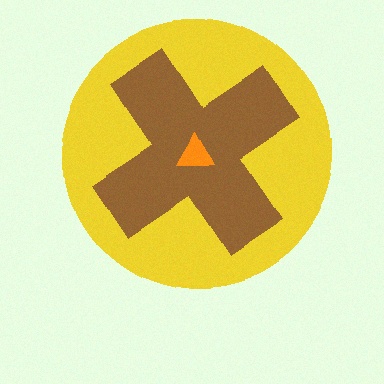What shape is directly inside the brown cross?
The orange triangle.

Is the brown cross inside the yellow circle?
Yes.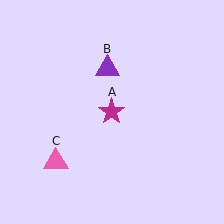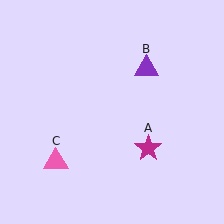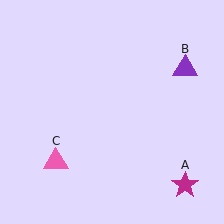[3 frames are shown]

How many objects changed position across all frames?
2 objects changed position: magenta star (object A), purple triangle (object B).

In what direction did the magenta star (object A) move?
The magenta star (object A) moved down and to the right.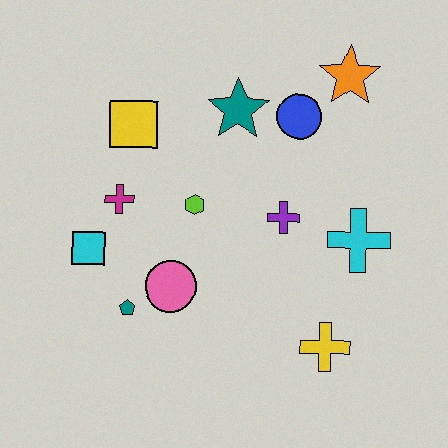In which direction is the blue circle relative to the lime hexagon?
The blue circle is to the right of the lime hexagon.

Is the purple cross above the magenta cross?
No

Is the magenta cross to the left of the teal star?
Yes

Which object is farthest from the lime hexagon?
The orange star is farthest from the lime hexagon.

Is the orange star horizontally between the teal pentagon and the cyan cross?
Yes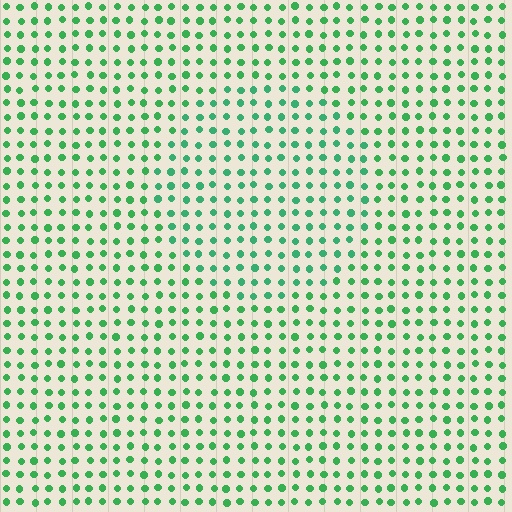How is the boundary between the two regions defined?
The boundary is defined purely by a slight shift in hue (about 16 degrees). Spacing, size, and orientation are identical on both sides.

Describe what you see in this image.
The image is filled with small green elements in a uniform arrangement. A circle-shaped region is visible where the elements are tinted to a slightly different hue, forming a subtle color boundary.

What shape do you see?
I see a circle.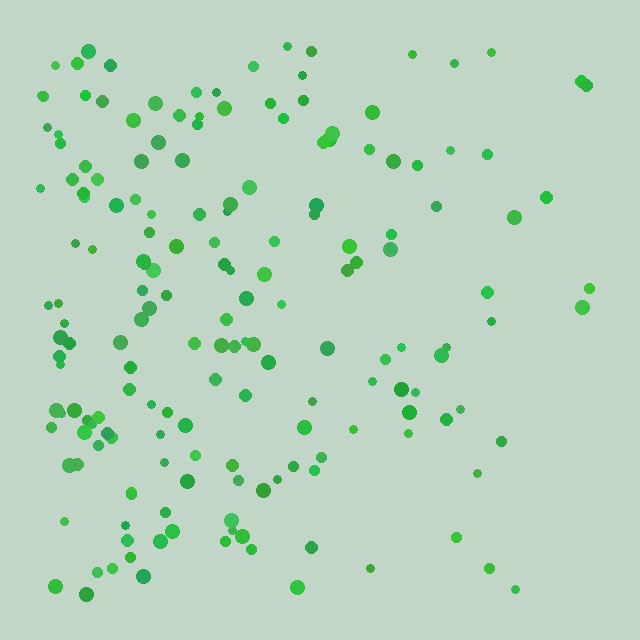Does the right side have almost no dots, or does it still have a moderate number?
Still a moderate number, just noticeably fewer than the left.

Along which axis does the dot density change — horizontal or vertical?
Horizontal.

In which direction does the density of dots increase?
From right to left, with the left side densest.